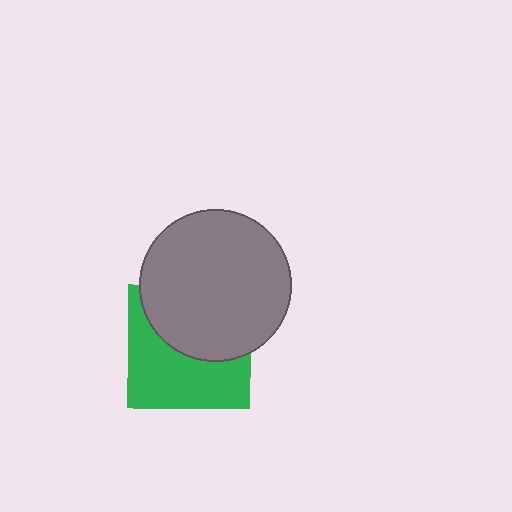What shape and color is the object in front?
The object in front is a gray circle.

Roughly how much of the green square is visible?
About half of it is visible (roughly 53%).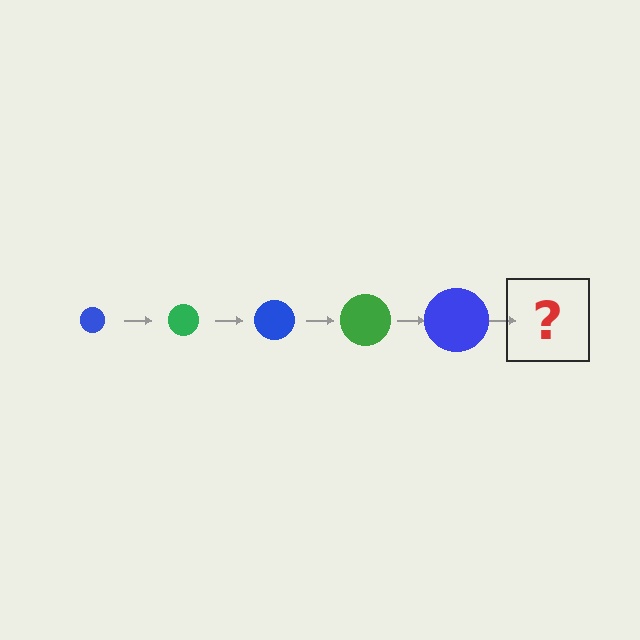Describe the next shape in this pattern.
It should be a green circle, larger than the previous one.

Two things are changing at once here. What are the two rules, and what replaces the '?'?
The two rules are that the circle grows larger each step and the color cycles through blue and green. The '?' should be a green circle, larger than the previous one.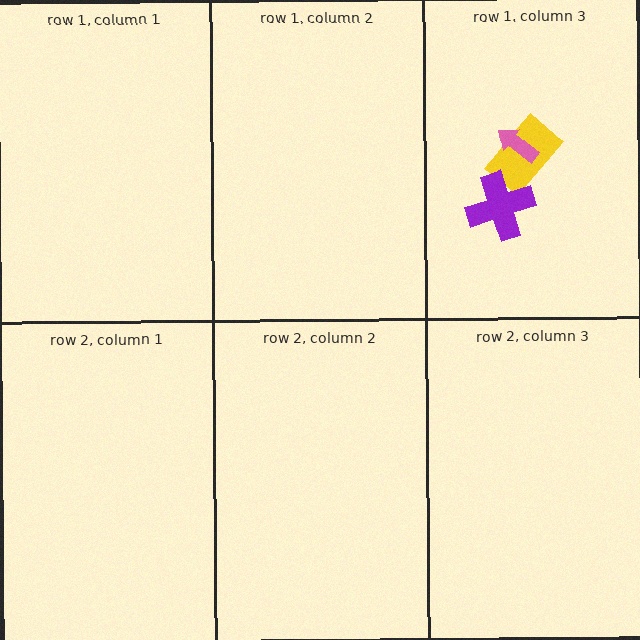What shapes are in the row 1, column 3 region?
The yellow rectangle, the pink arrow, the purple cross.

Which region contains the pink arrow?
The row 1, column 3 region.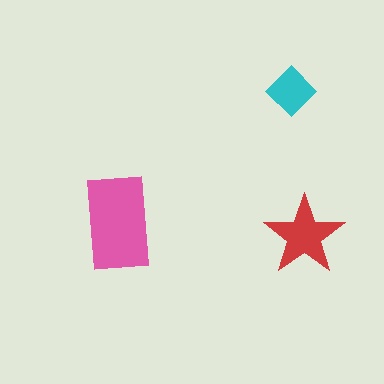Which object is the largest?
The pink rectangle.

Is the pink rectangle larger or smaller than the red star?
Larger.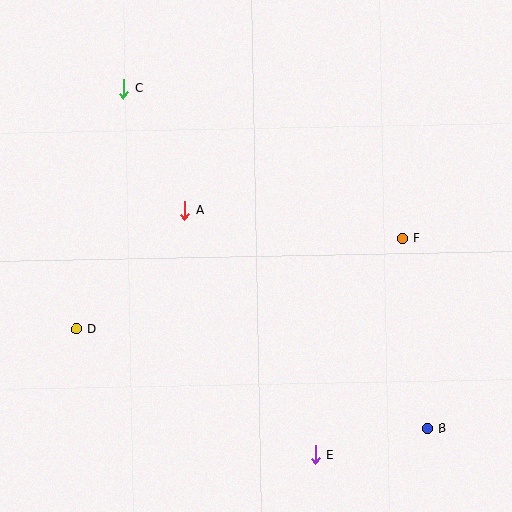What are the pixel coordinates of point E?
Point E is at (315, 455).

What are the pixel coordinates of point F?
Point F is at (402, 238).